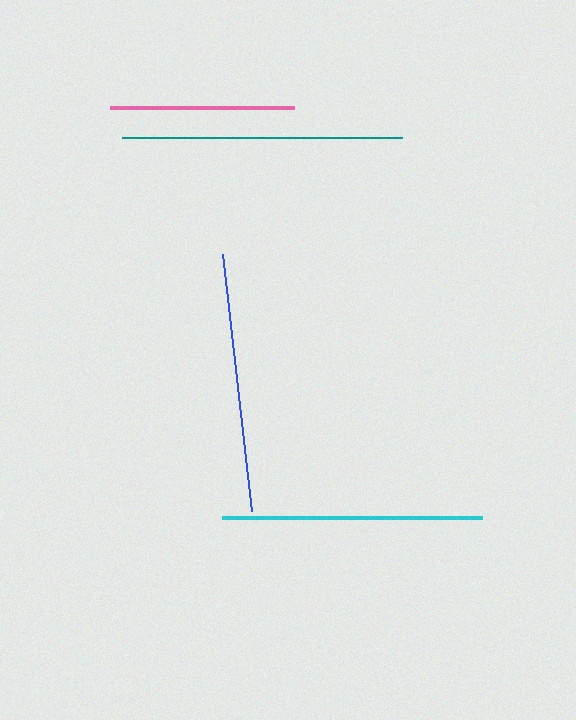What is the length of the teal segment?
The teal segment is approximately 280 pixels long.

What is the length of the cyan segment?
The cyan segment is approximately 260 pixels long.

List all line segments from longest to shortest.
From longest to shortest: teal, cyan, blue, pink.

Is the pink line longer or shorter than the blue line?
The blue line is longer than the pink line.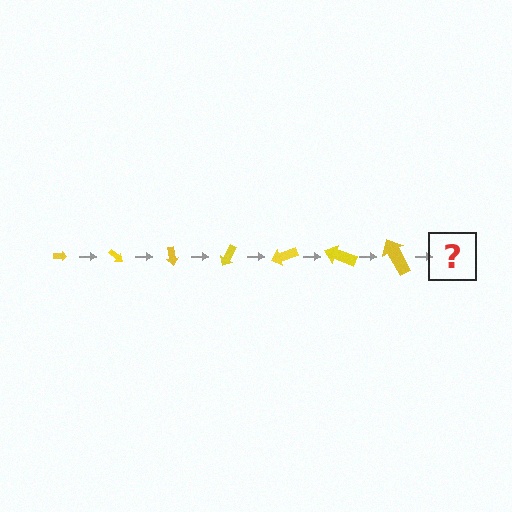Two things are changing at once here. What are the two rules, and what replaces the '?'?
The two rules are that the arrow grows larger each step and it rotates 40 degrees each step. The '?' should be an arrow, larger than the previous one and rotated 280 degrees from the start.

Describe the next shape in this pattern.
It should be an arrow, larger than the previous one and rotated 280 degrees from the start.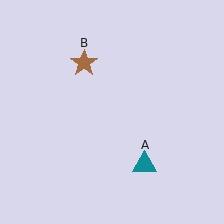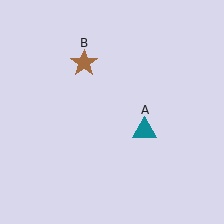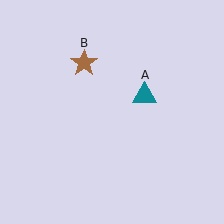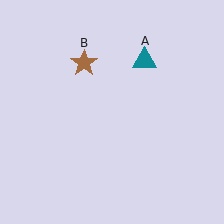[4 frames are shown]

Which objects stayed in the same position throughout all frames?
Brown star (object B) remained stationary.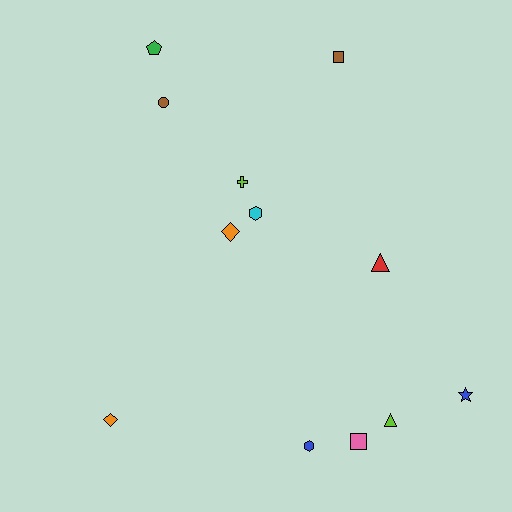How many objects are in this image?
There are 12 objects.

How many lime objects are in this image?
There are 2 lime objects.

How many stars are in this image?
There is 1 star.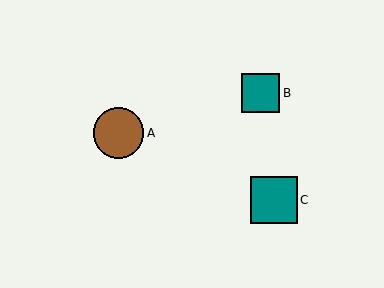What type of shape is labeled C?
Shape C is a teal square.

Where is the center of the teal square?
The center of the teal square is at (274, 200).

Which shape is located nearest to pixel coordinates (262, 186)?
The teal square (labeled C) at (274, 200) is nearest to that location.